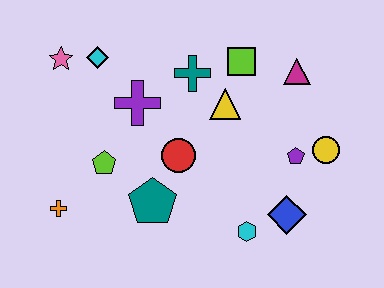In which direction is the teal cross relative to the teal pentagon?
The teal cross is above the teal pentagon.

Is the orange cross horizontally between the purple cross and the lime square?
No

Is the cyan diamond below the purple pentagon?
No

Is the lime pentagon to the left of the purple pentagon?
Yes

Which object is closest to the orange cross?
The lime pentagon is closest to the orange cross.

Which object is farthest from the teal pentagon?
The magenta triangle is farthest from the teal pentagon.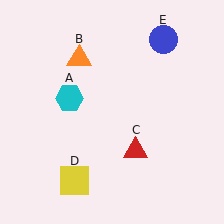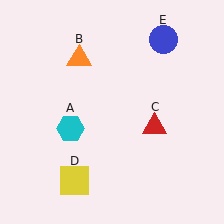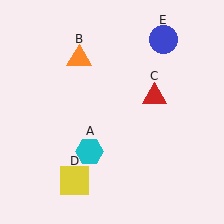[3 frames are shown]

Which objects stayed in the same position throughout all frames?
Orange triangle (object B) and yellow square (object D) and blue circle (object E) remained stationary.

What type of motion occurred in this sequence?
The cyan hexagon (object A), red triangle (object C) rotated counterclockwise around the center of the scene.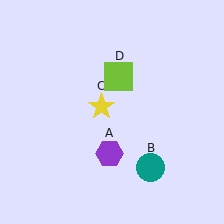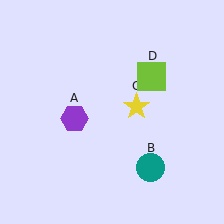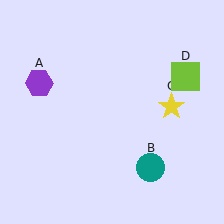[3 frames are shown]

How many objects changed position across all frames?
3 objects changed position: purple hexagon (object A), yellow star (object C), lime square (object D).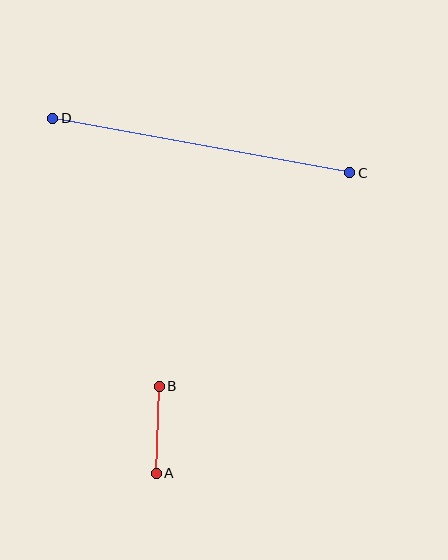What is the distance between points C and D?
The distance is approximately 302 pixels.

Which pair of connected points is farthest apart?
Points C and D are farthest apart.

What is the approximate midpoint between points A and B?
The midpoint is at approximately (158, 430) pixels.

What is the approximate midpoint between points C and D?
The midpoint is at approximately (201, 145) pixels.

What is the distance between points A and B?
The distance is approximately 87 pixels.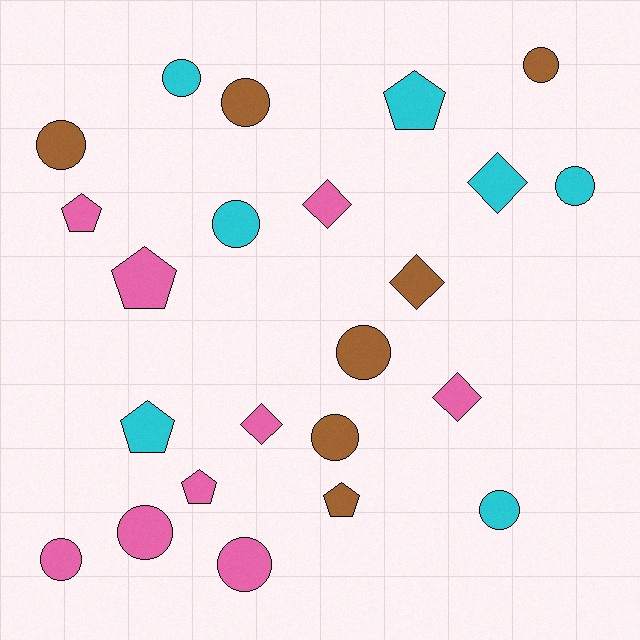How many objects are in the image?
There are 23 objects.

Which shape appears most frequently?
Circle, with 12 objects.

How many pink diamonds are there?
There are 3 pink diamonds.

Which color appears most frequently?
Pink, with 9 objects.